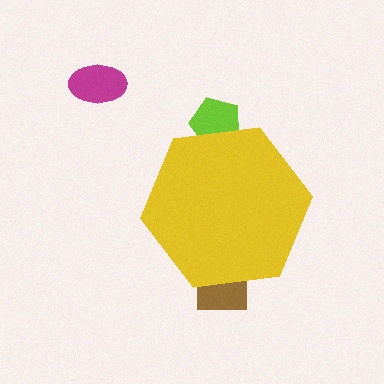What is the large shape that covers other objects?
A yellow hexagon.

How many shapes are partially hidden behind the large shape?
2 shapes are partially hidden.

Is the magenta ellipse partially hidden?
No, the magenta ellipse is fully visible.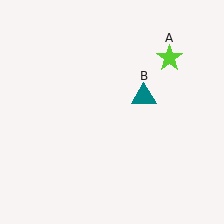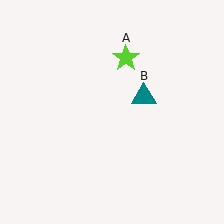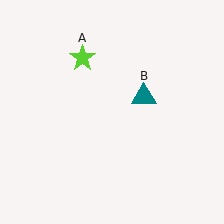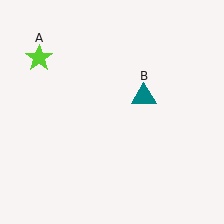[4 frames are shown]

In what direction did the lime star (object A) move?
The lime star (object A) moved left.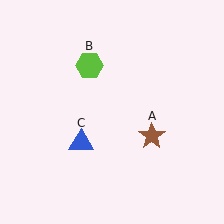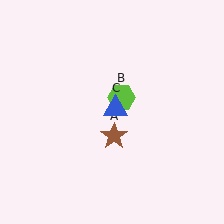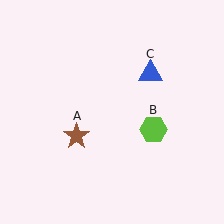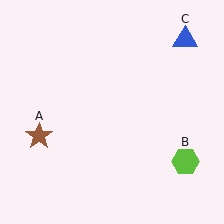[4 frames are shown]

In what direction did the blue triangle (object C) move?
The blue triangle (object C) moved up and to the right.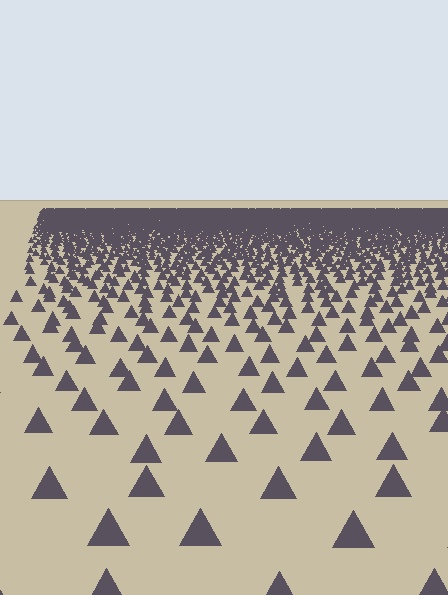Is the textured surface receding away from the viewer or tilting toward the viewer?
The surface is receding away from the viewer. Texture elements get smaller and denser toward the top.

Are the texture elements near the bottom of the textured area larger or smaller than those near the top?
Larger. Near the bottom, elements are closer to the viewer and appear at a bigger on-screen size.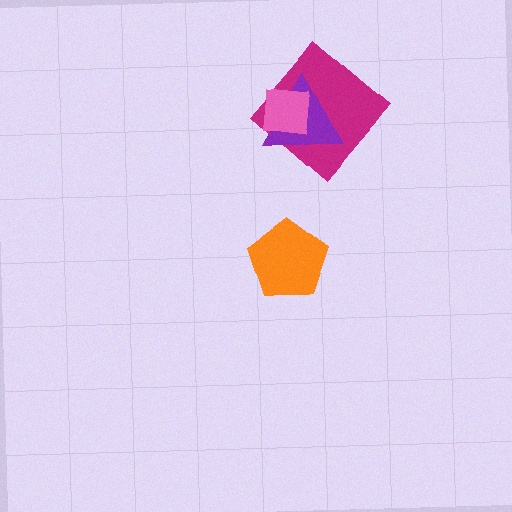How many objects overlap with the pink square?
2 objects overlap with the pink square.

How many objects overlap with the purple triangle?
2 objects overlap with the purple triangle.